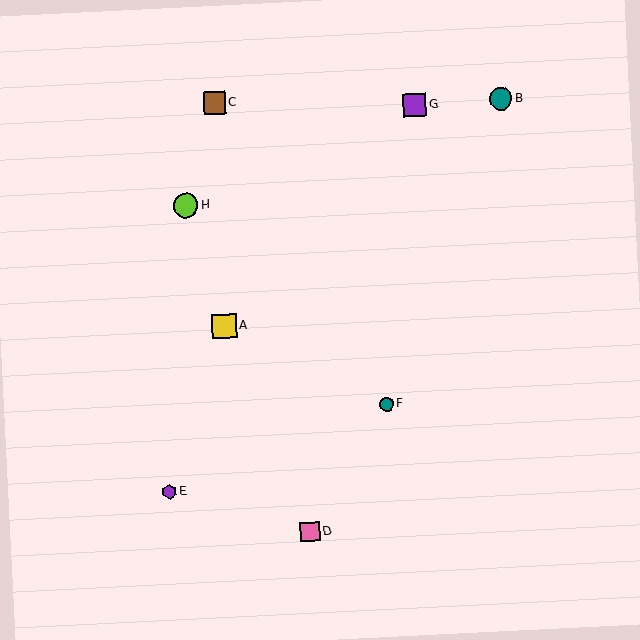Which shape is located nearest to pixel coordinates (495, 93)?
The teal circle (labeled B) at (501, 99) is nearest to that location.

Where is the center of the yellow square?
The center of the yellow square is at (224, 326).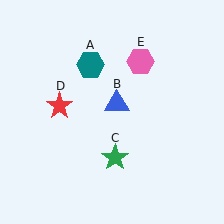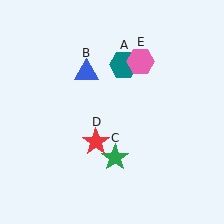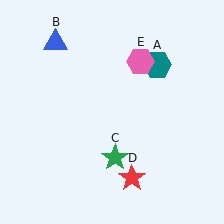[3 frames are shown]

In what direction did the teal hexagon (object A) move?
The teal hexagon (object A) moved right.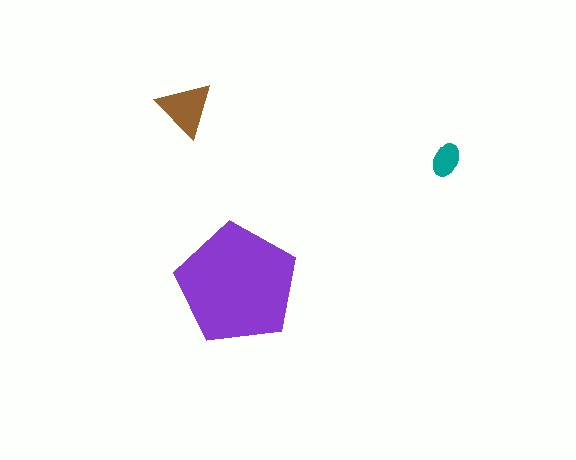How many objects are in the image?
There are 3 objects in the image.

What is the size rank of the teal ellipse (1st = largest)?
3rd.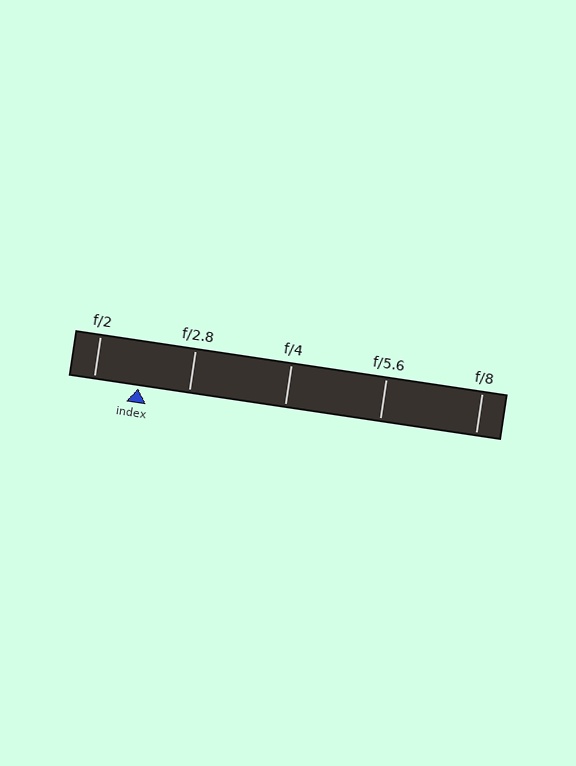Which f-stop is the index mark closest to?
The index mark is closest to f/2.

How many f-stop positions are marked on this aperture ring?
There are 5 f-stop positions marked.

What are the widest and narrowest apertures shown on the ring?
The widest aperture shown is f/2 and the narrowest is f/8.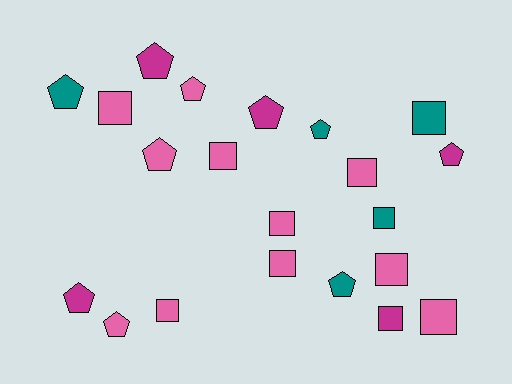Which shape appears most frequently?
Square, with 11 objects.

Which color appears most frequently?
Pink, with 11 objects.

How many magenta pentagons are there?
There are 4 magenta pentagons.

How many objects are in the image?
There are 21 objects.